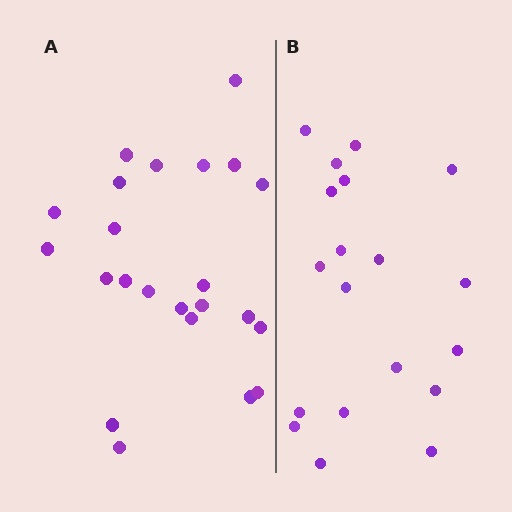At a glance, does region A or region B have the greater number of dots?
Region A (the left region) has more dots.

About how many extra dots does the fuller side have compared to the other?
Region A has about 4 more dots than region B.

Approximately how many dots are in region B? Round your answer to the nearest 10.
About 20 dots. (The exact count is 19, which rounds to 20.)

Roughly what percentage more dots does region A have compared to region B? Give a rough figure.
About 20% more.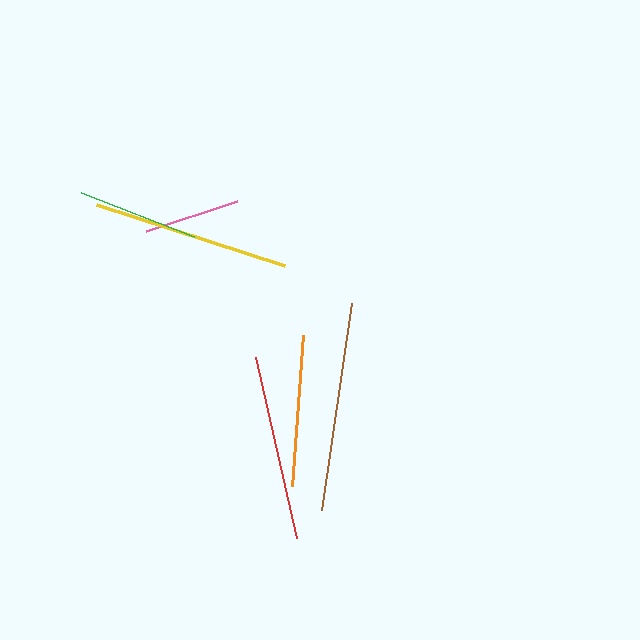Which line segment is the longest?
The brown line is the longest at approximately 210 pixels.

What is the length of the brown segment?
The brown segment is approximately 210 pixels long.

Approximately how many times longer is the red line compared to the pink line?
The red line is approximately 1.9 times the length of the pink line.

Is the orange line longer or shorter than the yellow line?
The yellow line is longer than the orange line.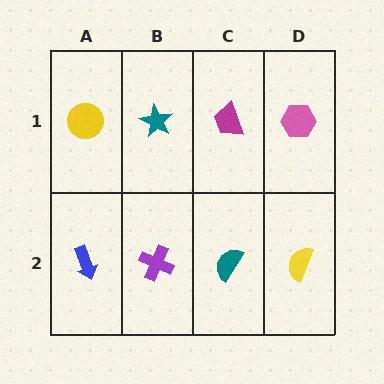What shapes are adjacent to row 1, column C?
A teal semicircle (row 2, column C), a teal star (row 1, column B), a pink hexagon (row 1, column D).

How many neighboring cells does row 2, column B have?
3.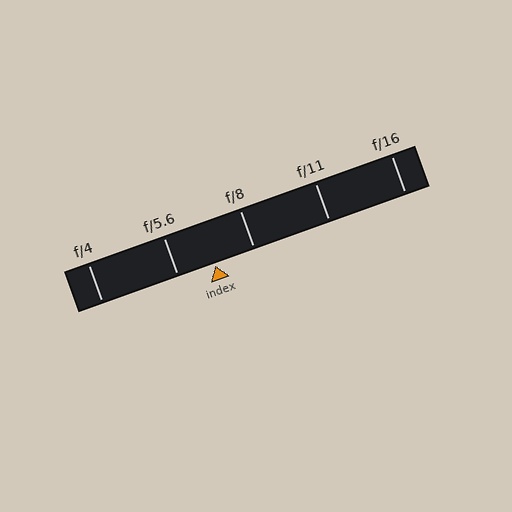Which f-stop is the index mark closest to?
The index mark is closest to f/5.6.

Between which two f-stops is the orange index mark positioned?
The index mark is between f/5.6 and f/8.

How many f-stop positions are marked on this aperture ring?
There are 5 f-stop positions marked.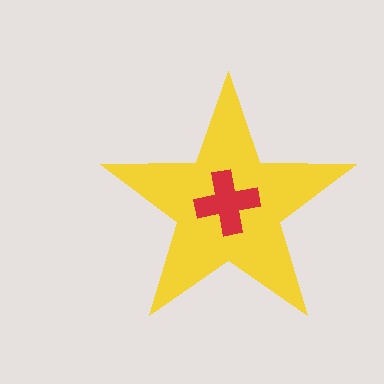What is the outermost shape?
The yellow star.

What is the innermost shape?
The red cross.